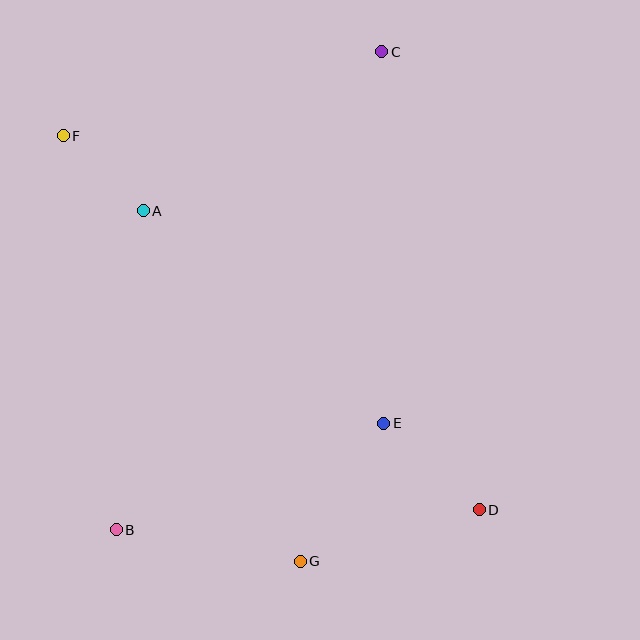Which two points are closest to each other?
Points A and F are closest to each other.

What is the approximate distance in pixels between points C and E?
The distance between C and E is approximately 372 pixels.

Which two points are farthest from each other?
Points D and F are farthest from each other.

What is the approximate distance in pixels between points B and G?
The distance between B and G is approximately 187 pixels.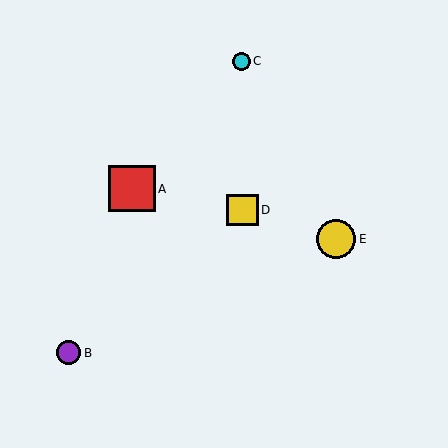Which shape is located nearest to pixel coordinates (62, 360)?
The purple circle (labeled B) at (69, 353) is nearest to that location.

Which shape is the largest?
The red square (labeled A) is the largest.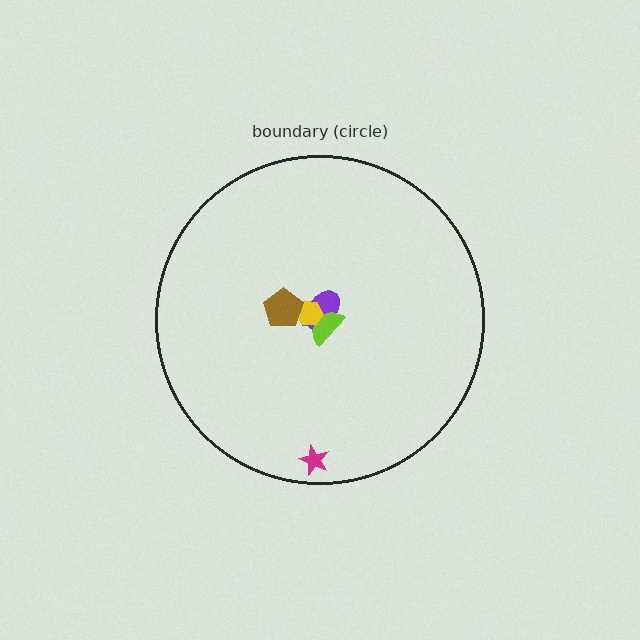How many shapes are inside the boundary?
6 inside, 0 outside.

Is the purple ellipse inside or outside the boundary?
Inside.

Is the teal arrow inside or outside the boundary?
Inside.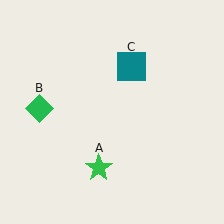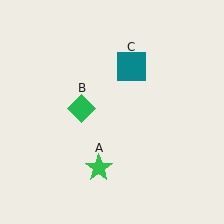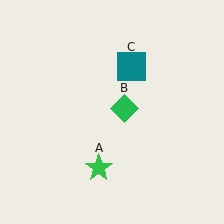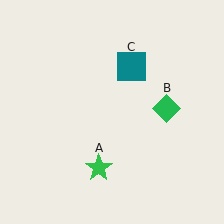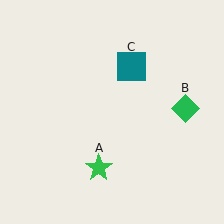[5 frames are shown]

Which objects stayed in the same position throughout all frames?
Green star (object A) and teal square (object C) remained stationary.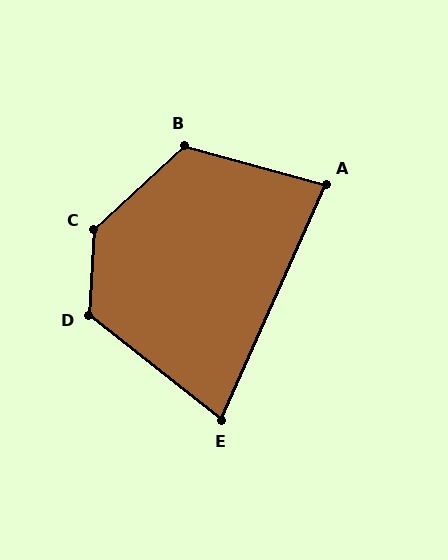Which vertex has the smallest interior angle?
E, at approximately 76 degrees.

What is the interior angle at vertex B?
Approximately 122 degrees (obtuse).